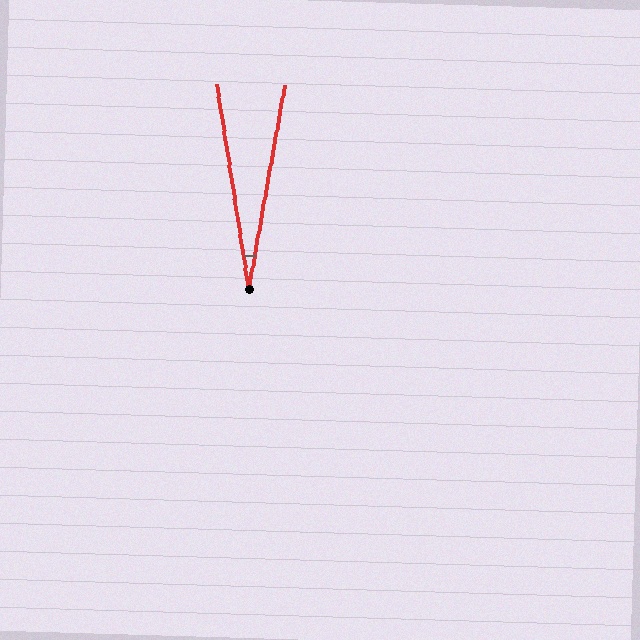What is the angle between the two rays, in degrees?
Approximately 19 degrees.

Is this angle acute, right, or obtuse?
It is acute.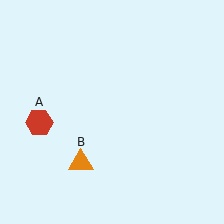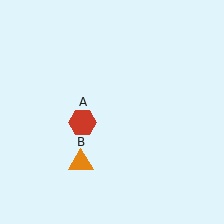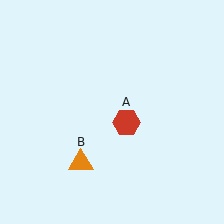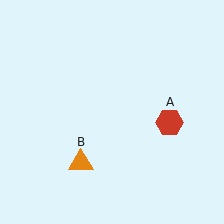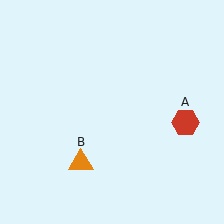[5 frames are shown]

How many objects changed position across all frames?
1 object changed position: red hexagon (object A).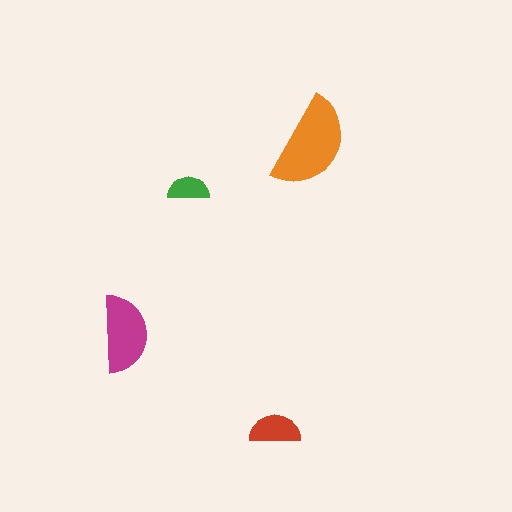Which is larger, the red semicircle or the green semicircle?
The red one.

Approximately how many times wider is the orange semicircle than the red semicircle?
About 2 times wider.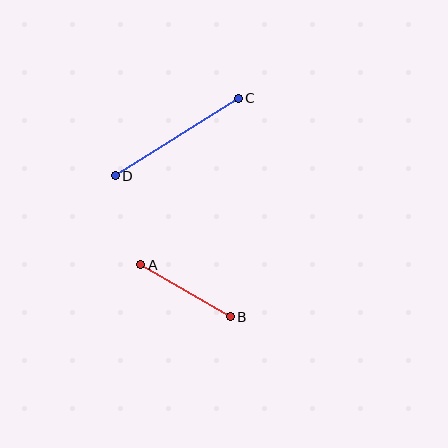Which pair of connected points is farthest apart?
Points C and D are farthest apart.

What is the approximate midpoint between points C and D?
The midpoint is at approximately (177, 137) pixels.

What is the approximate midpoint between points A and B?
The midpoint is at approximately (186, 291) pixels.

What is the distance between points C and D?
The distance is approximately 145 pixels.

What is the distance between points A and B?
The distance is approximately 104 pixels.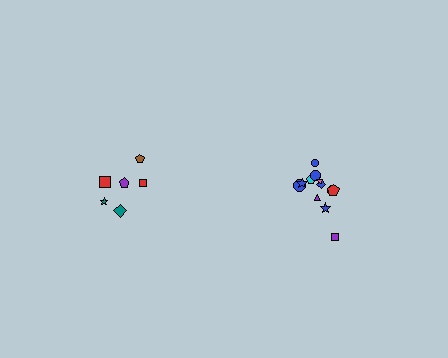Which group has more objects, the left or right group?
The right group.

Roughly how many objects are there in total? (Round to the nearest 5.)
Roughly 20 objects in total.